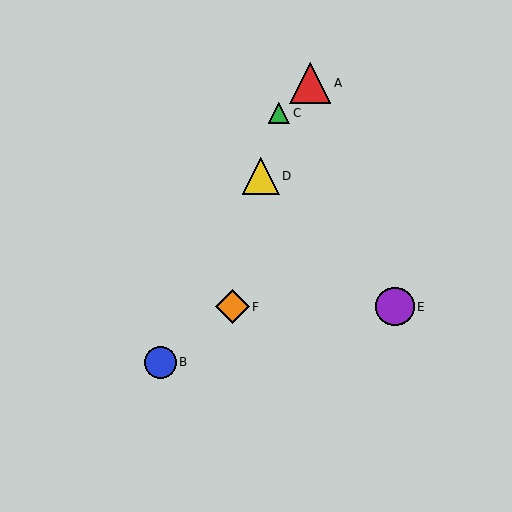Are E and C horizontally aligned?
No, E is at y≈307 and C is at y≈113.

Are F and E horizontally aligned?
Yes, both are at y≈307.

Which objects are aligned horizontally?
Objects E, F are aligned horizontally.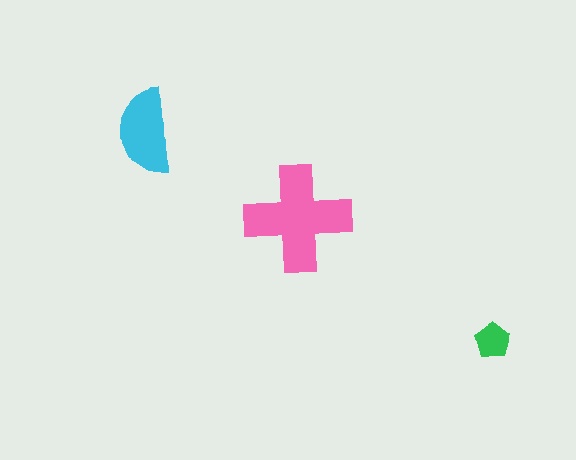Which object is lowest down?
The green pentagon is bottommost.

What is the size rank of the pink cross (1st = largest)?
1st.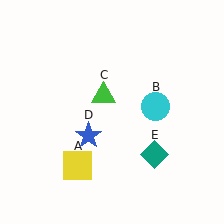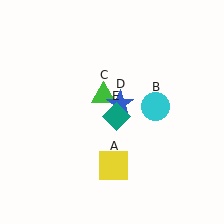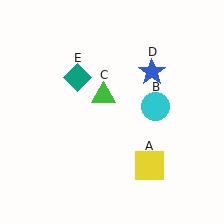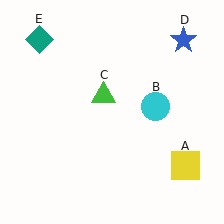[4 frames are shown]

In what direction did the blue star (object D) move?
The blue star (object D) moved up and to the right.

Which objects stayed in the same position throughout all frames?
Cyan circle (object B) and green triangle (object C) remained stationary.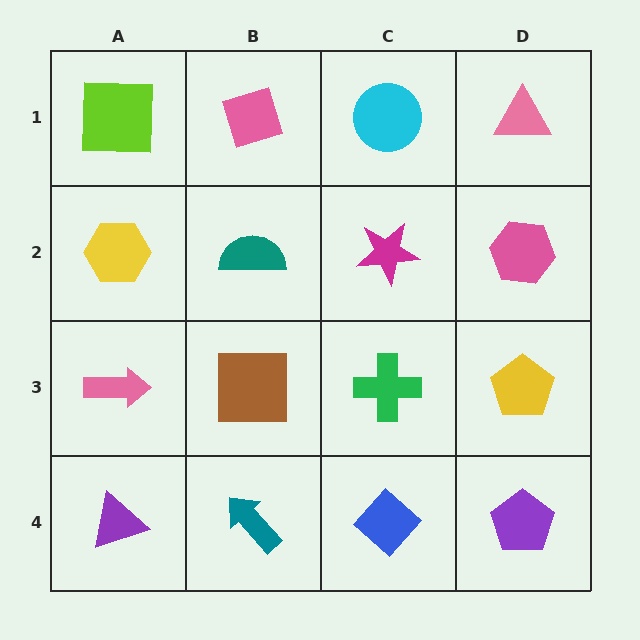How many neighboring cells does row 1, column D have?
2.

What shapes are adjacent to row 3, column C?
A magenta star (row 2, column C), a blue diamond (row 4, column C), a brown square (row 3, column B), a yellow pentagon (row 3, column D).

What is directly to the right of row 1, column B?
A cyan circle.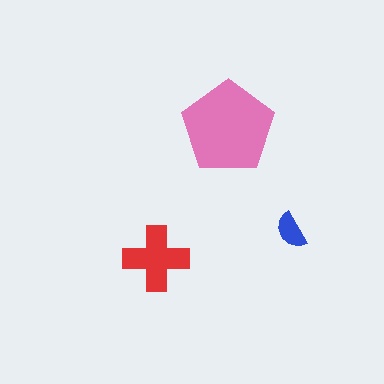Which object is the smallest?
The blue semicircle.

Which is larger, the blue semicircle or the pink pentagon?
The pink pentagon.